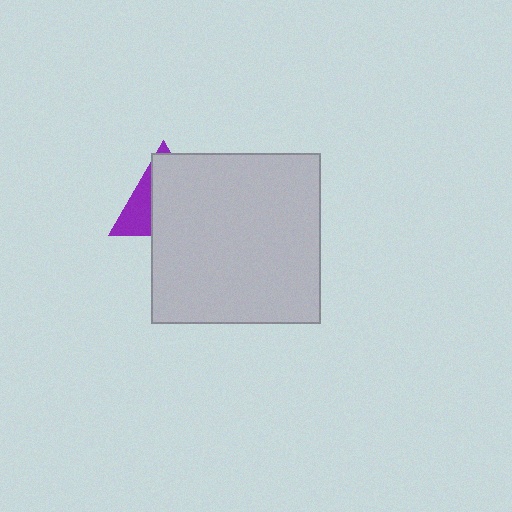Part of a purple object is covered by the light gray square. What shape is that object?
It is a triangle.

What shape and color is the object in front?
The object in front is a light gray square.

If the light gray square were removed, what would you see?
You would see the complete purple triangle.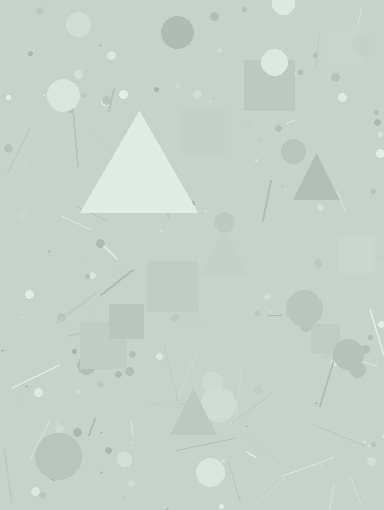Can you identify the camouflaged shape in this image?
The camouflaged shape is a triangle.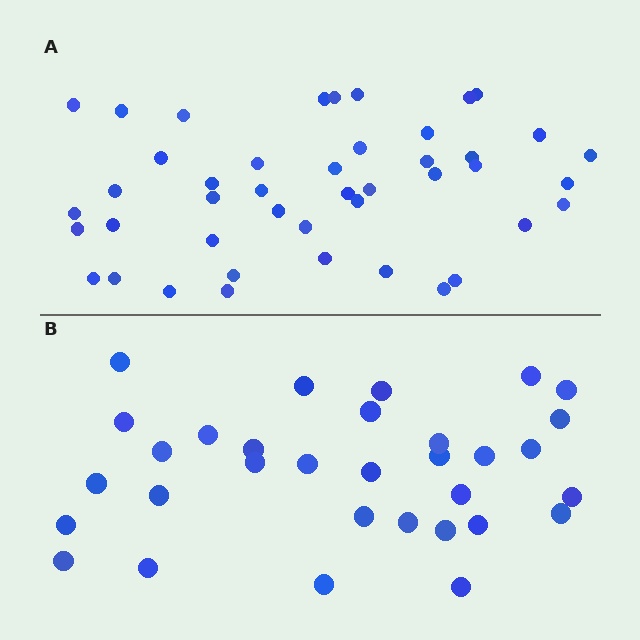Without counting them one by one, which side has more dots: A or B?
Region A (the top region) has more dots.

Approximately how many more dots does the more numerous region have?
Region A has roughly 12 or so more dots than region B.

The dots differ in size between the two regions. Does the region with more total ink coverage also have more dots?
No. Region B has more total ink coverage because its dots are larger, but region A actually contains more individual dots. Total area can be misleading — the number of items is what matters here.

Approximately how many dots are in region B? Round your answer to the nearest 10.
About 30 dots. (The exact count is 32, which rounds to 30.)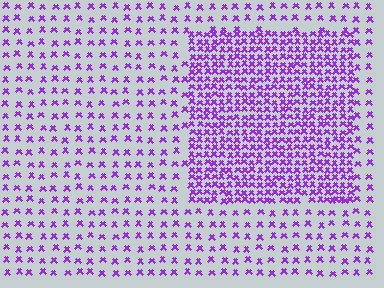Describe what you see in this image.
The image contains small purple elements arranged at two different densities. A rectangle-shaped region is visible where the elements are more densely packed than the surrounding area.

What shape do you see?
I see a rectangle.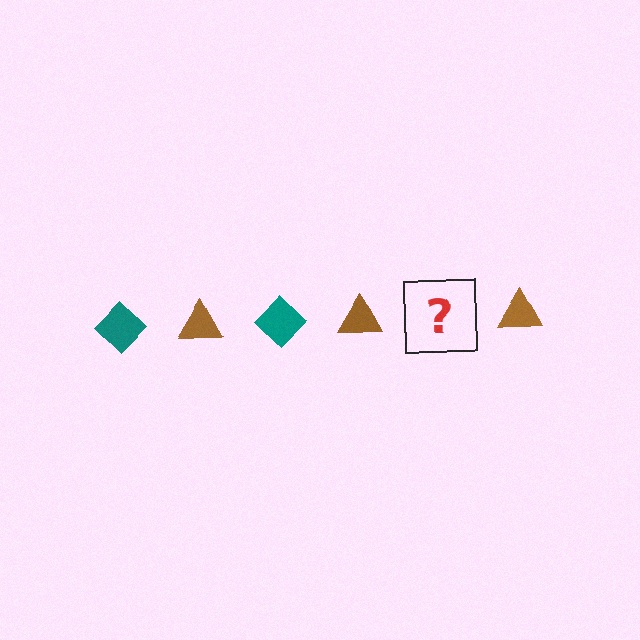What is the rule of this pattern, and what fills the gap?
The rule is that the pattern alternates between teal diamond and brown triangle. The gap should be filled with a teal diamond.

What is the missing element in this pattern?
The missing element is a teal diamond.